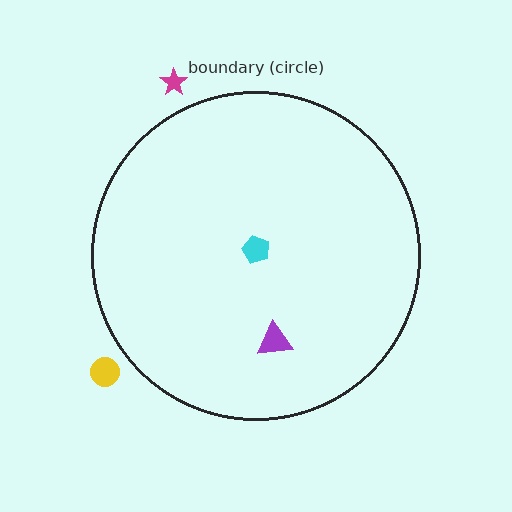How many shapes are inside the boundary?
2 inside, 2 outside.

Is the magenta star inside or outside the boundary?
Outside.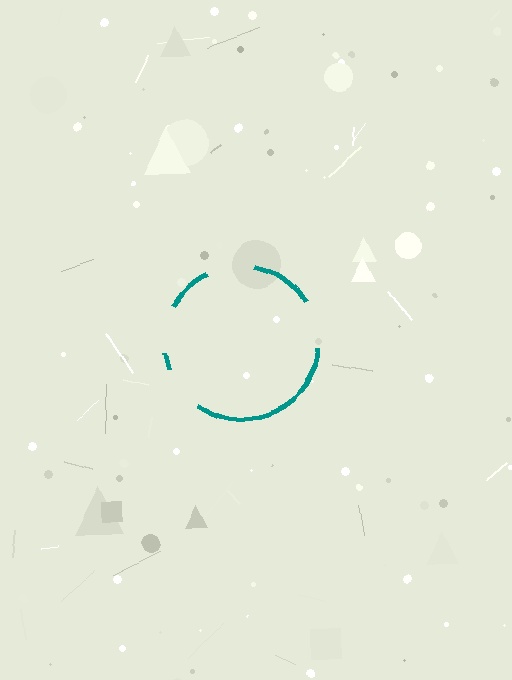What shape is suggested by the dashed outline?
The dashed outline suggests a circle.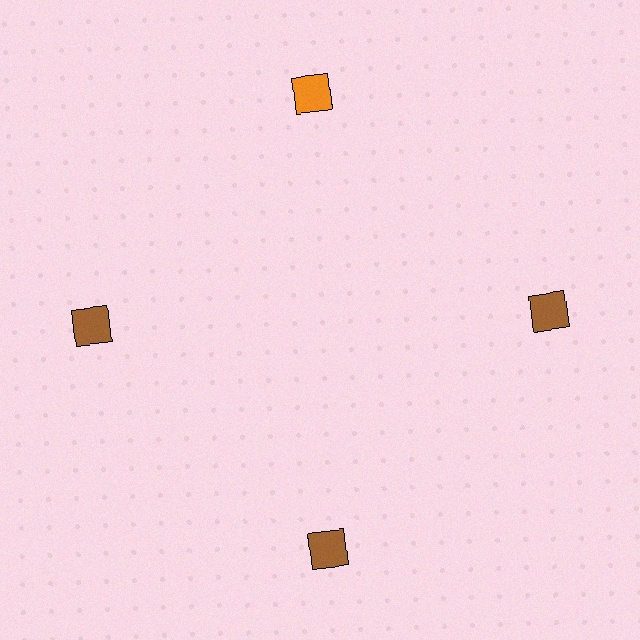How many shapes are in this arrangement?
There are 4 shapes arranged in a ring pattern.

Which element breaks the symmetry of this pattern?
The orange square at roughly the 12 o'clock position breaks the symmetry. All other shapes are brown squares.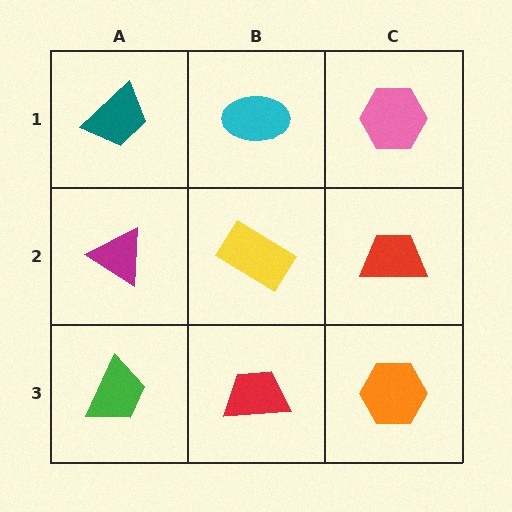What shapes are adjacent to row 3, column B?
A yellow rectangle (row 2, column B), a green trapezoid (row 3, column A), an orange hexagon (row 3, column C).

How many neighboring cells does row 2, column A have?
3.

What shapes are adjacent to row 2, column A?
A teal trapezoid (row 1, column A), a green trapezoid (row 3, column A), a yellow rectangle (row 2, column B).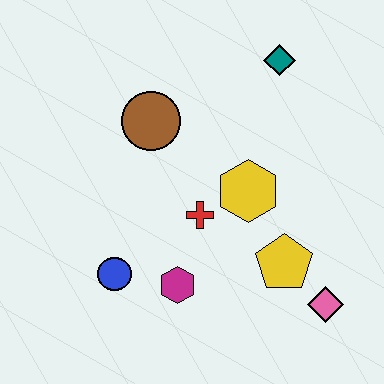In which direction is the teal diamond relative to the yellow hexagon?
The teal diamond is above the yellow hexagon.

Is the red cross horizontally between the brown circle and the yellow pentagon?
Yes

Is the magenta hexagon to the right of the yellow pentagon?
No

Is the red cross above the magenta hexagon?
Yes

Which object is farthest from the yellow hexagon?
The blue circle is farthest from the yellow hexagon.